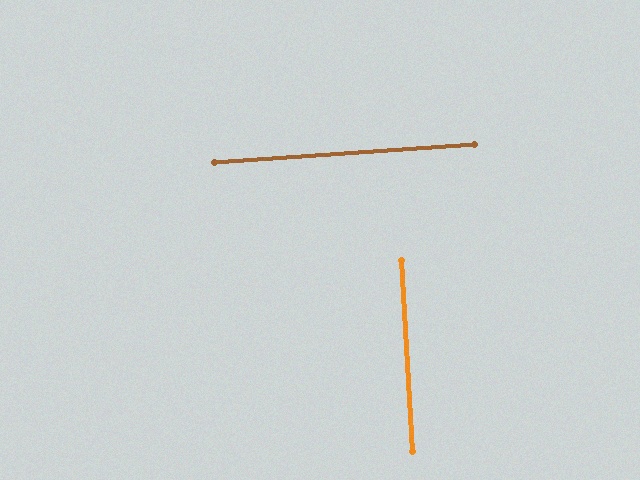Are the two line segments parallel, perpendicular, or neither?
Perpendicular — they meet at approximately 89°.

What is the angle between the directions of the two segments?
Approximately 89 degrees.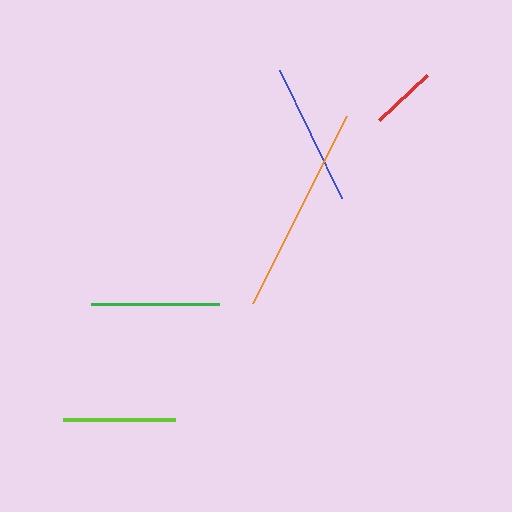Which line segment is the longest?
The orange line is the longest at approximately 209 pixels.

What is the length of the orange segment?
The orange segment is approximately 209 pixels long.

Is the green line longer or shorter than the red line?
The green line is longer than the red line.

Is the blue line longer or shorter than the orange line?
The orange line is longer than the blue line.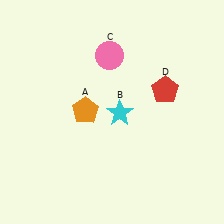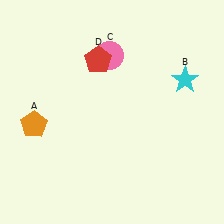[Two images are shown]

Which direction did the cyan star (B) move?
The cyan star (B) moved right.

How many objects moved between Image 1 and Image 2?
3 objects moved between the two images.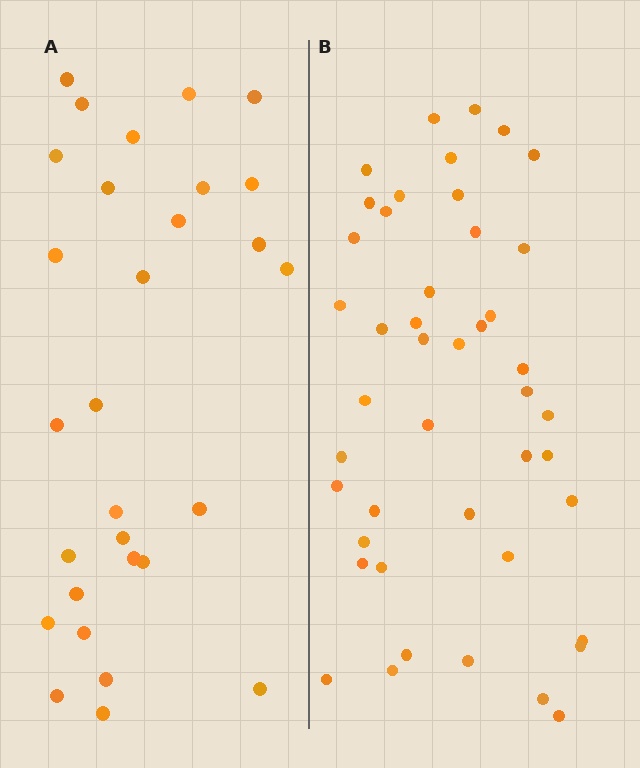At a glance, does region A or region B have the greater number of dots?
Region B (the right region) has more dots.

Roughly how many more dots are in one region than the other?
Region B has approximately 15 more dots than region A.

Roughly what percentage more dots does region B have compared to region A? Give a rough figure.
About 55% more.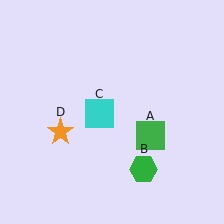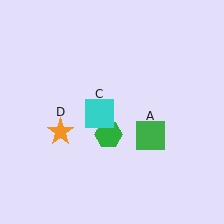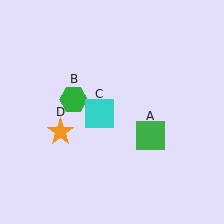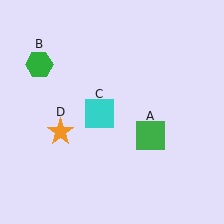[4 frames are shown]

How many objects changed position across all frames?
1 object changed position: green hexagon (object B).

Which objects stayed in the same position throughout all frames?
Green square (object A) and cyan square (object C) and orange star (object D) remained stationary.